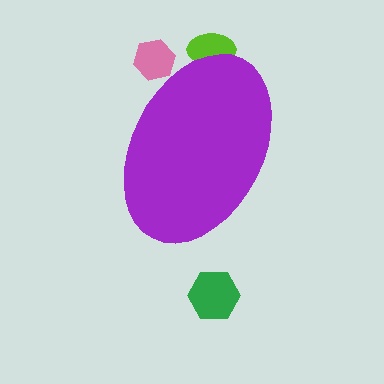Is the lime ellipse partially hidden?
Yes, the lime ellipse is partially hidden behind the purple ellipse.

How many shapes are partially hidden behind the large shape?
2 shapes are partially hidden.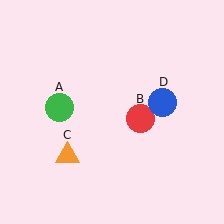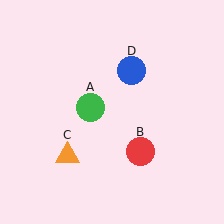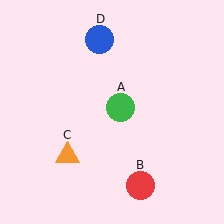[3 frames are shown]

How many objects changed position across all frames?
3 objects changed position: green circle (object A), red circle (object B), blue circle (object D).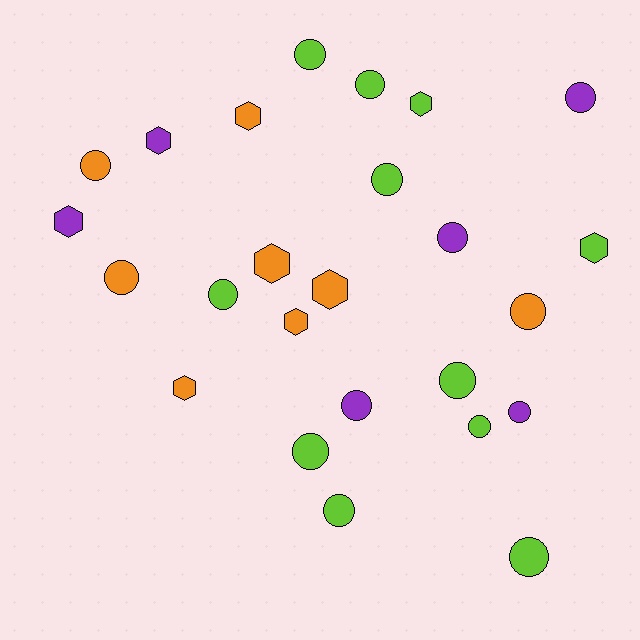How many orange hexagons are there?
There are 5 orange hexagons.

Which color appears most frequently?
Lime, with 11 objects.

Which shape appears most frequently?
Circle, with 16 objects.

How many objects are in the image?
There are 25 objects.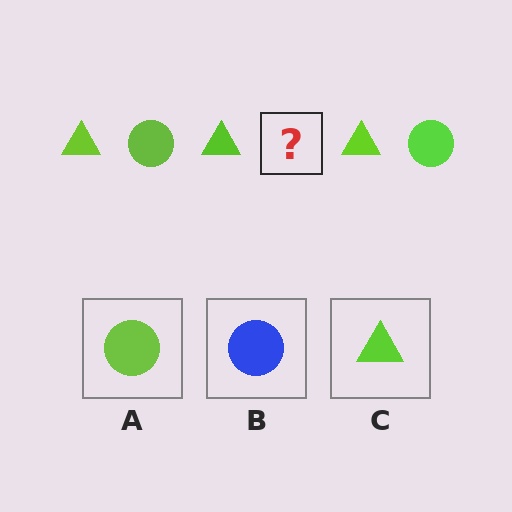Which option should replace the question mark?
Option A.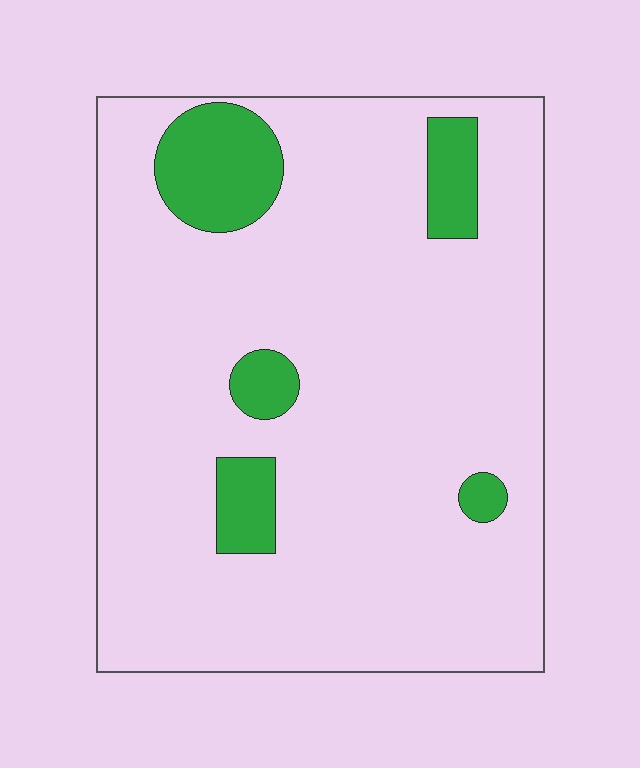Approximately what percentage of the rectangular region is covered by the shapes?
Approximately 10%.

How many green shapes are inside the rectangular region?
5.